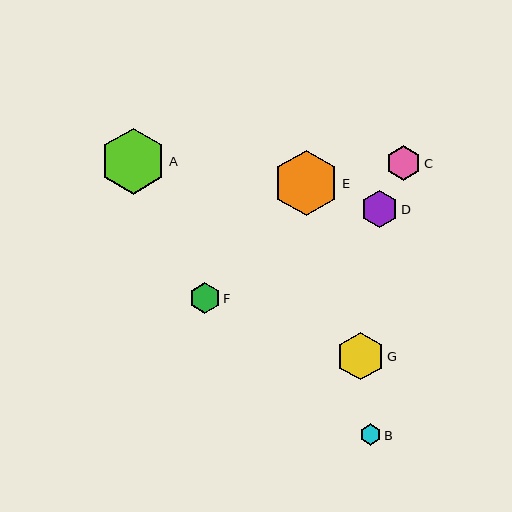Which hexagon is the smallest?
Hexagon B is the smallest with a size of approximately 21 pixels.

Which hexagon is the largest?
Hexagon A is the largest with a size of approximately 66 pixels.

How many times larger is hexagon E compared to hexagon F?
Hexagon E is approximately 2.1 times the size of hexagon F.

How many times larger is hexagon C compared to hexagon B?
Hexagon C is approximately 1.6 times the size of hexagon B.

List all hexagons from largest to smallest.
From largest to smallest: A, E, G, D, C, F, B.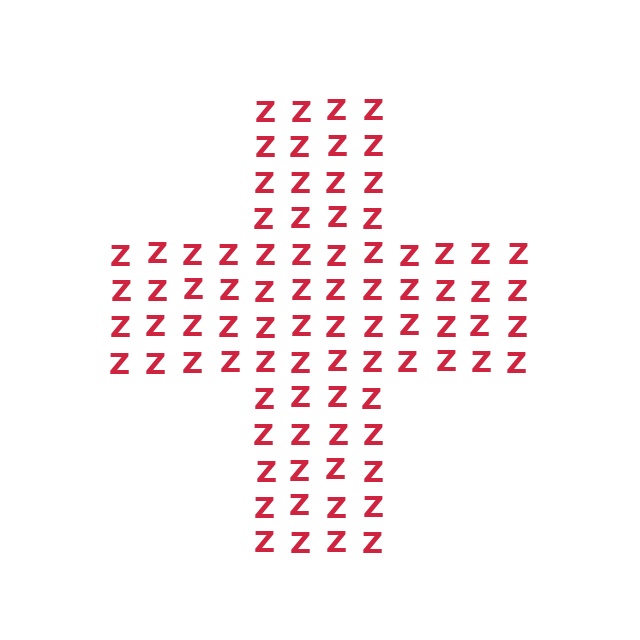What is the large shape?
The large shape is a cross.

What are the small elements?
The small elements are letter Z's.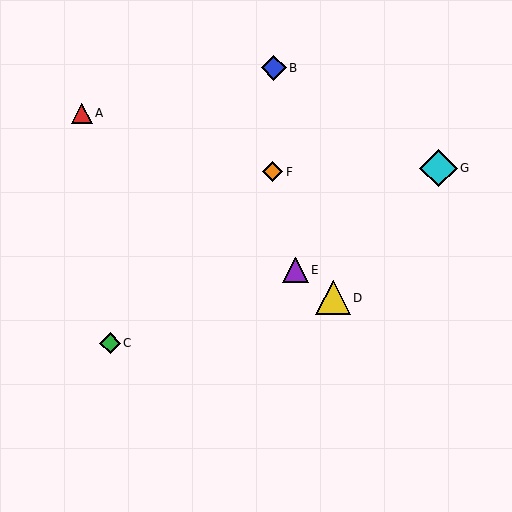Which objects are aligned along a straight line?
Objects A, D, E are aligned along a straight line.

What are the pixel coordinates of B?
Object B is at (274, 68).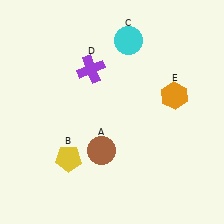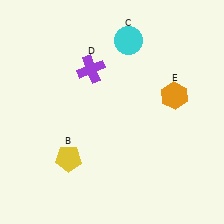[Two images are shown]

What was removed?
The brown circle (A) was removed in Image 2.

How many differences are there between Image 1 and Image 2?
There is 1 difference between the two images.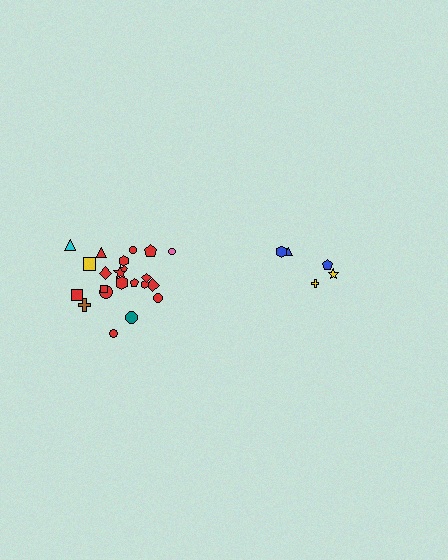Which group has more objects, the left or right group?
The left group.